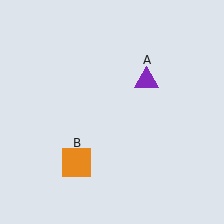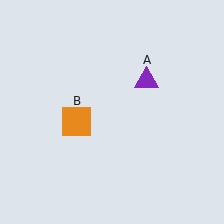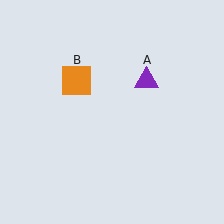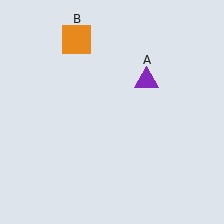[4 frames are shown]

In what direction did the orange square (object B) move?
The orange square (object B) moved up.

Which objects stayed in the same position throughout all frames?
Purple triangle (object A) remained stationary.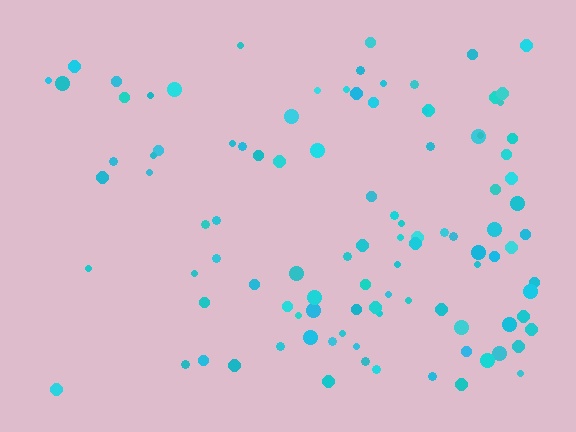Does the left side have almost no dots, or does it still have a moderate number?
Still a moderate number, just noticeably fewer than the right.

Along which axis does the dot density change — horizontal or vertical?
Horizontal.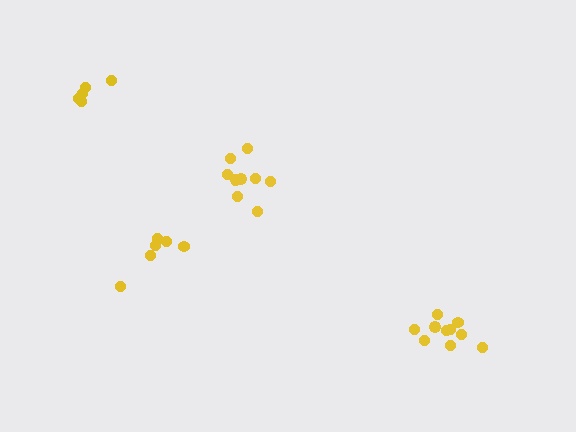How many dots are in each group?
Group 1: 6 dots, Group 2: 9 dots, Group 3: 5 dots, Group 4: 10 dots (30 total).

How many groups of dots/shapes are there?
There are 4 groups.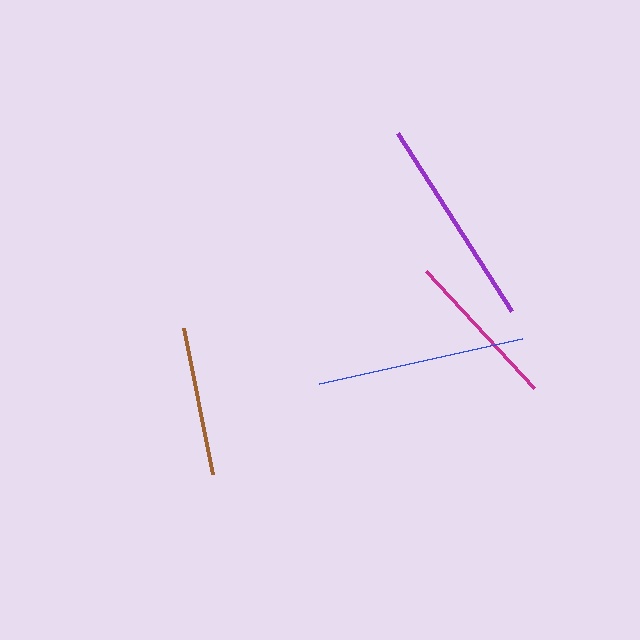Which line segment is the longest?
The purple line is the longest at approximately 212 pixels.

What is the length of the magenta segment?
The magenta segment is approximately 160 pixels long.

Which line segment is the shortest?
The brown line is the shortest at approximately 149 pixels.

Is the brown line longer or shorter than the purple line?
The purple line is longer than the brown line.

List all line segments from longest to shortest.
From longest to shortest: purple, blue, magenta, brown.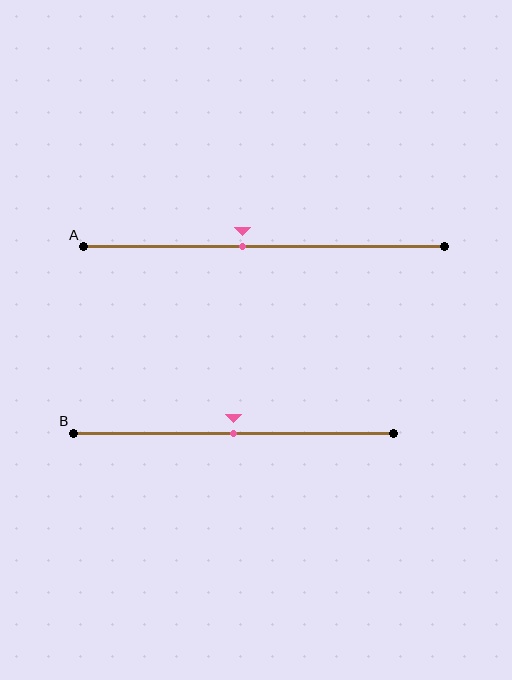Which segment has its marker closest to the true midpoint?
Segment B has its marker closest to the true midpoint.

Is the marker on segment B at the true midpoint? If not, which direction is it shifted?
Yes, the marker on segment B is at the true midpoint.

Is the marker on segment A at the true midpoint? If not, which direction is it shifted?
No, the marker on segment A is shifted to the left by about 6% of the segment length.